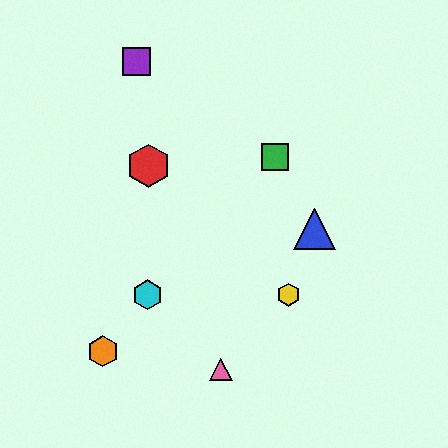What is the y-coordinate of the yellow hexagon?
The yellow hexagon is at y≈295.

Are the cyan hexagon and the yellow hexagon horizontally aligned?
Yes, both are at y≈295.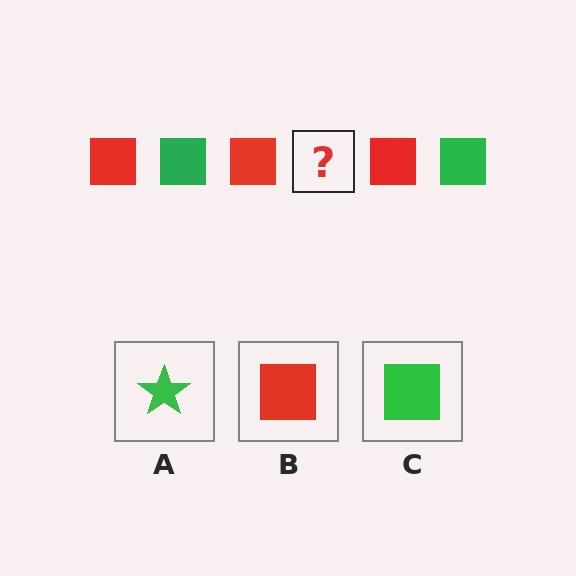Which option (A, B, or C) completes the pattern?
C.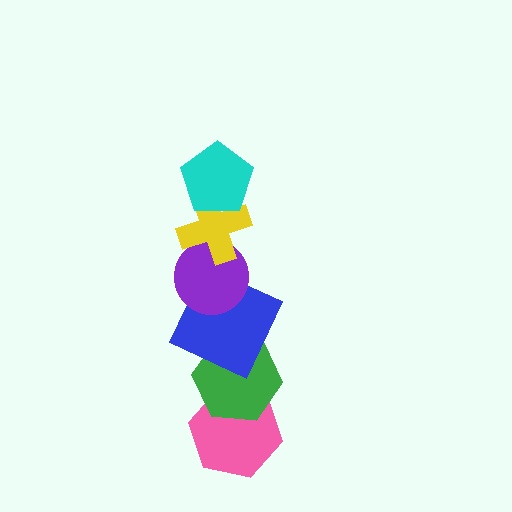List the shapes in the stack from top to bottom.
From top to bottom: the cyan pentagon, the yellow cross, the purple circle, the blue square, the green hexagon, the pink hexagon.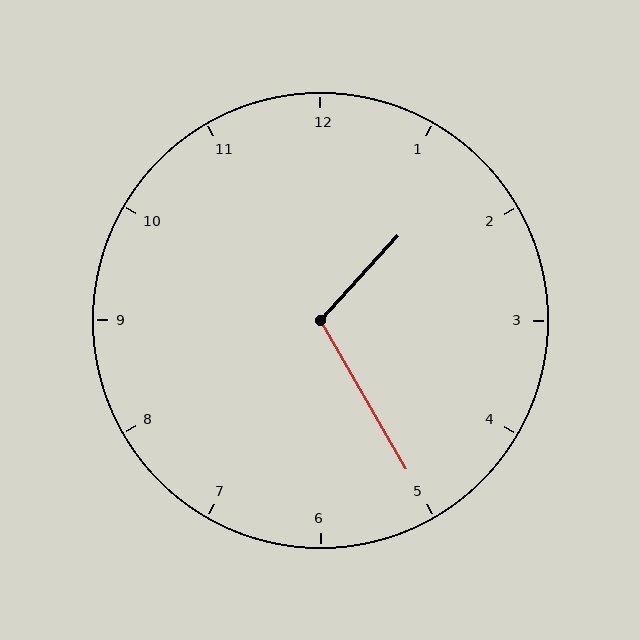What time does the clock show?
1:25.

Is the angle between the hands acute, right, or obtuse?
It is obtuse.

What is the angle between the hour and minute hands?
Approximately 108 degrees.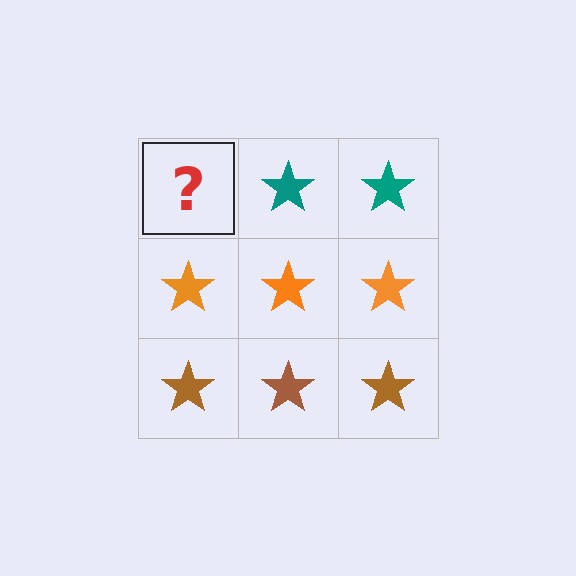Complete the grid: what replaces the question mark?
The question mark should be replaced with a teal star.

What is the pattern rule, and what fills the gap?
The rule is that each row has a consistent color. The gap should be filled with a teal star.